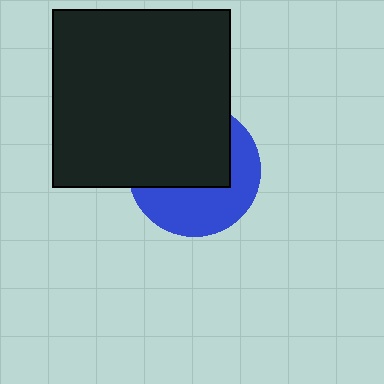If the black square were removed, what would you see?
You would see the complete blue circle.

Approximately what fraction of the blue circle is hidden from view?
Roughly 54% of the blue circle is hidden behind the black square.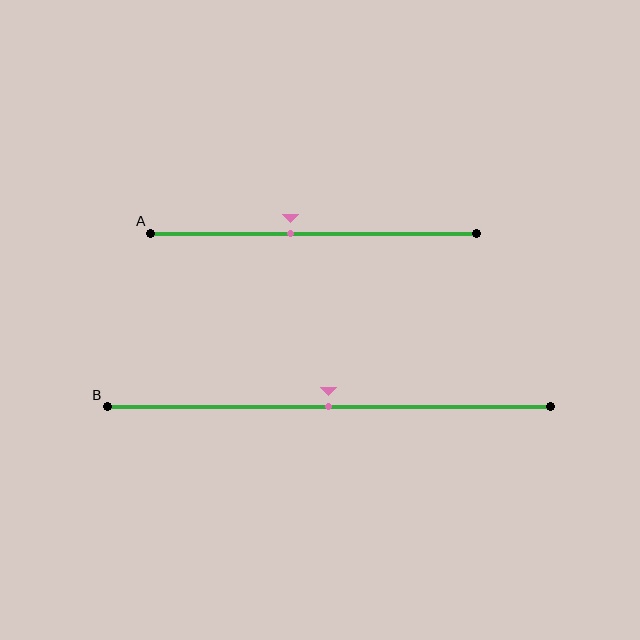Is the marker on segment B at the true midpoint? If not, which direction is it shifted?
Yes, the marker on segment B is at the true midpoint.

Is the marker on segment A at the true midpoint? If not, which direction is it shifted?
No, the marker on segment A is shifted to the left by about 7% of the segment length.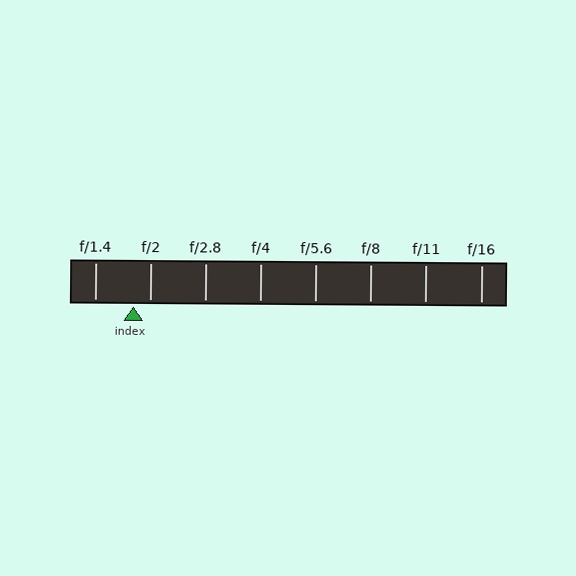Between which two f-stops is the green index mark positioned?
The index mark is between f/1.4 and f/2.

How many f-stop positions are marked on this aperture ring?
There are 8 f-stop positions marked.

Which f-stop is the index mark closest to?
The index mark is closest to f/2.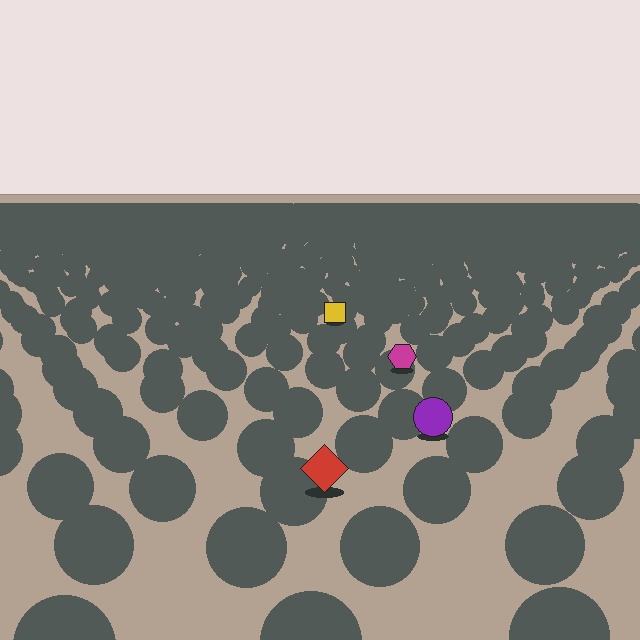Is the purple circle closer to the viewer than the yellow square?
Yes. The purple circle is closer — you can tell from the texture gradient: the ground texture is coarser near it.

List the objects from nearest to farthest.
From nearest to farthest: the red diamond, the purple circle, the magenta hexagon, the yellow square.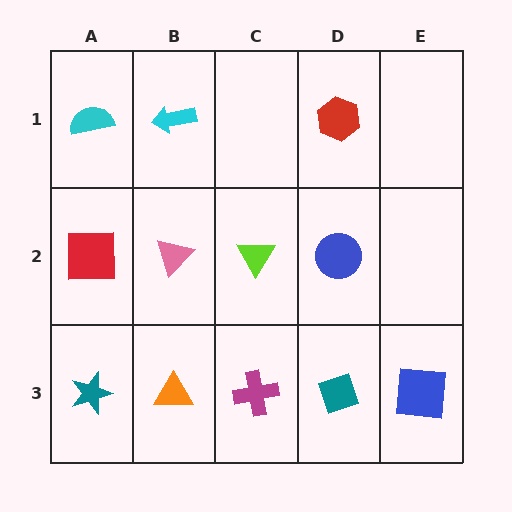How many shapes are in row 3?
5 shapes.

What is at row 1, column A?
A cyan semicircle.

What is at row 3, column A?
A teal star.